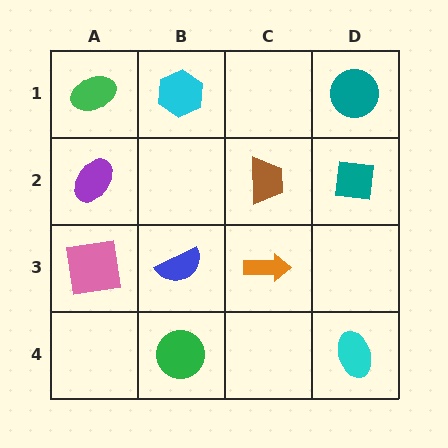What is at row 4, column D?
A cyan ellipse.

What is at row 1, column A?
A green ellipse.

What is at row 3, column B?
A blue semicircle.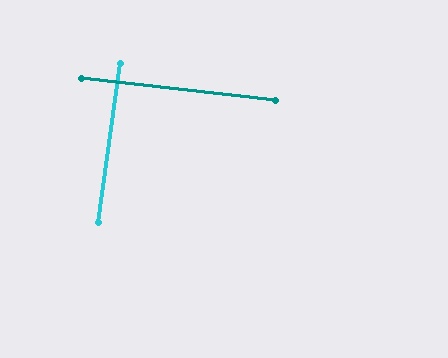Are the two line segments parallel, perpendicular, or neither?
Perpendicular — they meet at approximately 89°.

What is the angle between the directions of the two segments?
Approximately 89 degrees.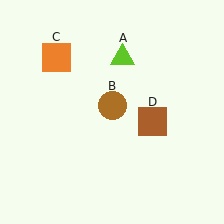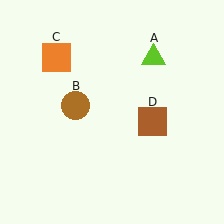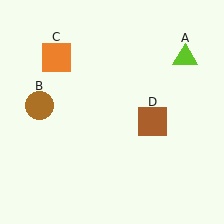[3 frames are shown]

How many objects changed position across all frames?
2 objects changed position: lime triangle (object A), brown circle (object B).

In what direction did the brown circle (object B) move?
The brown circle (object B) moved left.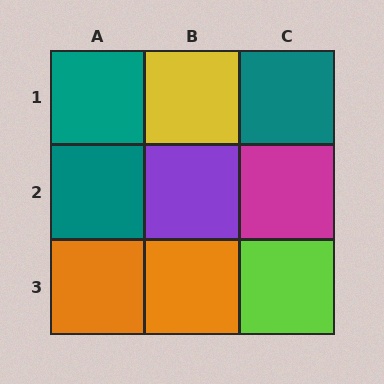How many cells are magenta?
1 cell is magenta.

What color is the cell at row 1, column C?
Teal.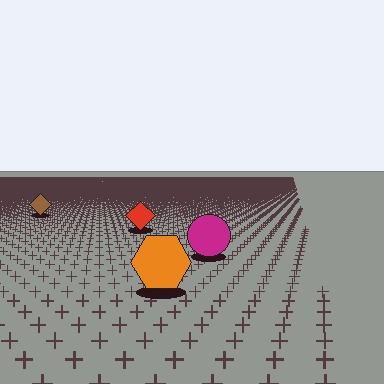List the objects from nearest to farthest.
From nearest to farthest: the orange hexagon, the magenta circle, the red diamond, the brown diamond.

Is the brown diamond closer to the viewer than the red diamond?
No. The red diamond is closer — you can tell from the texture gradient: the ground texture is coarser near it.